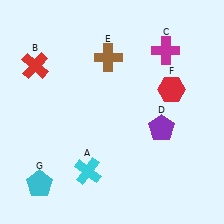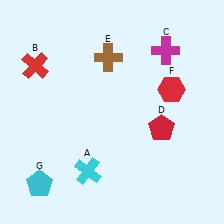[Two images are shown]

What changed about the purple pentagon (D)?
In Image 1, D is purple. In Image 2, it changed to red.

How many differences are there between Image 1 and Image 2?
There is 1 difference between the two images.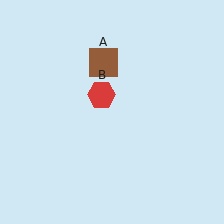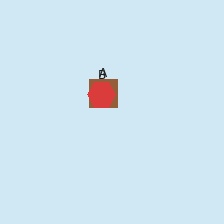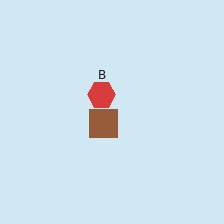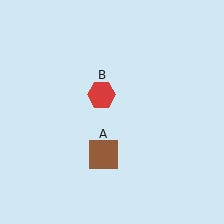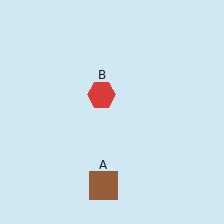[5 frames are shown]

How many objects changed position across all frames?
1 object changed position: brown square (object A).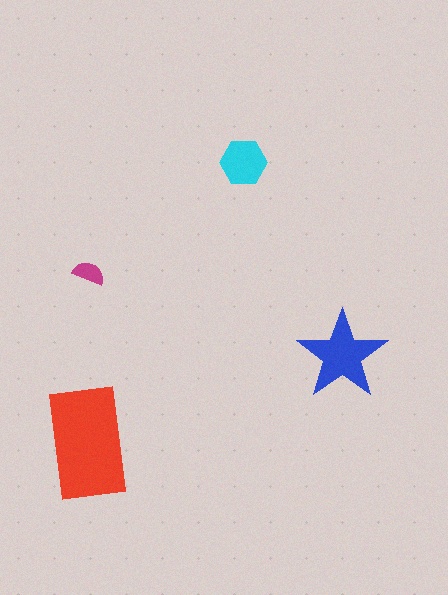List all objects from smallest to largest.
The magenta semicircle, the cyan hexagon, the blue star, the red rectangle.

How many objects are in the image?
There are 4 objects in the image.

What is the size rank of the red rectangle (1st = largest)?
1st.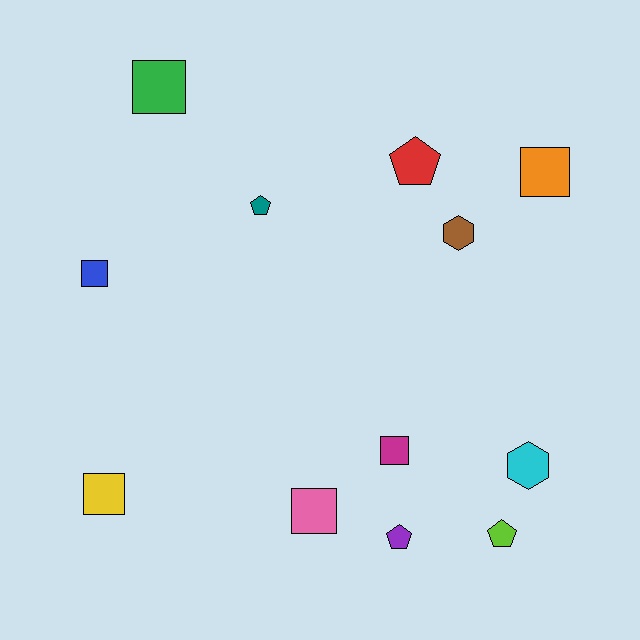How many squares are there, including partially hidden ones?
There are 6 squares.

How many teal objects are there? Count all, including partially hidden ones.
There is 1 teal object.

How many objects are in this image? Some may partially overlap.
There are 12 objects.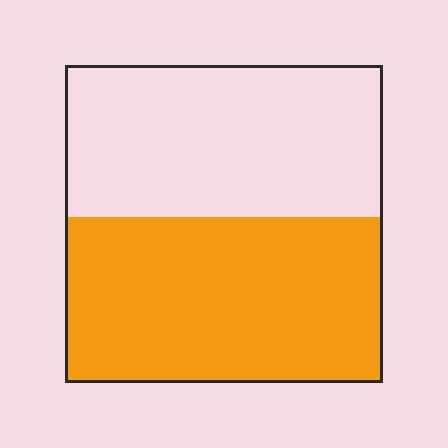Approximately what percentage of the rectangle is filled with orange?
Approximately 50%.